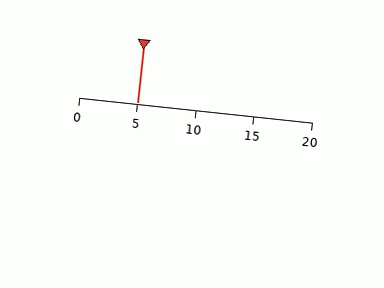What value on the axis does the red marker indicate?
The marker indicates approximately 5.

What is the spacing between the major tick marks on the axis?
The major ticks are spaced 5 apart.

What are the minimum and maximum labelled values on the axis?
The axis runs from 0 to 20.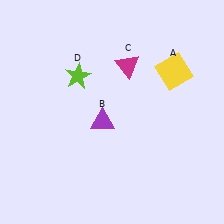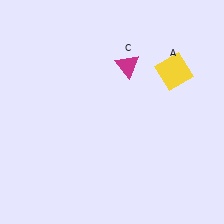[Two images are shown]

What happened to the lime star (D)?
The lime star (D) was removed in Image 2. It was in the top-left area of Image 1.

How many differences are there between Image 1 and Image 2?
There are 2 differences between the two images.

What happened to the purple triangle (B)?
The purple triangle (B) was removed in Image 2. It was in the bottom-left area of Image 1.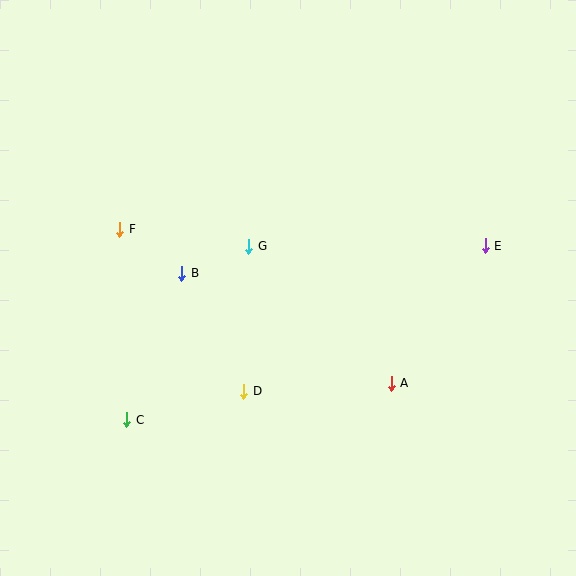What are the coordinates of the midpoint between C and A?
The midpoint between C and A is at (259, 402).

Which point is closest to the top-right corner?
Point E is closest to the top-right corner.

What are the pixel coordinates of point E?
Point E is at (485, 246).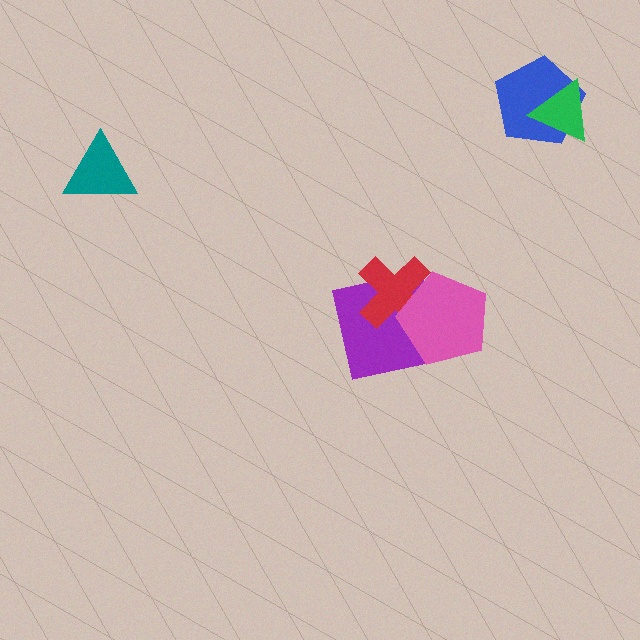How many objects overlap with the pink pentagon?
2 objects overlap with the pink pentagon.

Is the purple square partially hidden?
Yes, it is partially covered by another shape.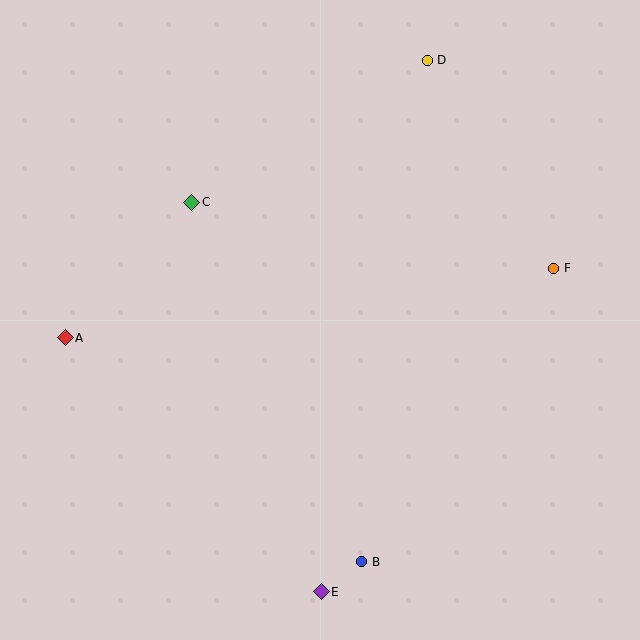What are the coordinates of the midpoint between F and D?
The midpoint between F and D is at (490, 164).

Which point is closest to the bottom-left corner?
Point A is closest to the bottom-left corner.